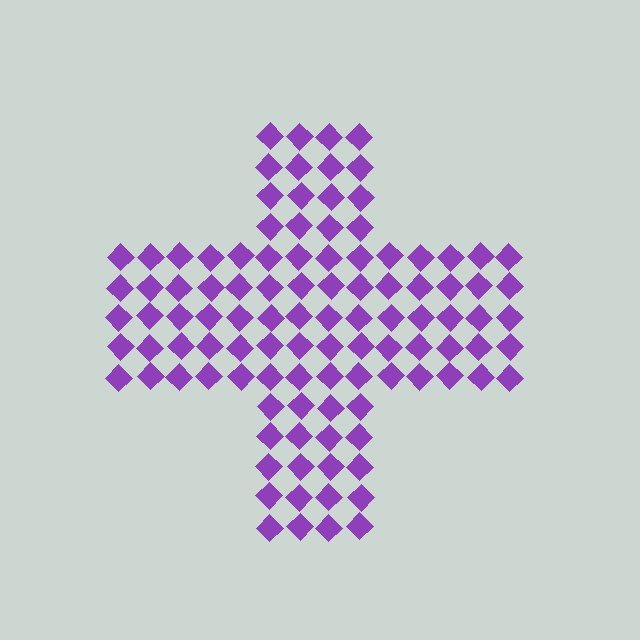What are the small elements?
The small elements are diamonds.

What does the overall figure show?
The overall figure shows a cross.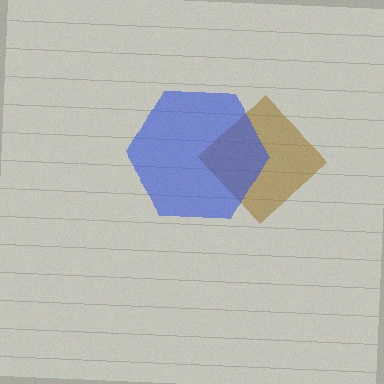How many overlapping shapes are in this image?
There are 2 overlapping shapes in the image.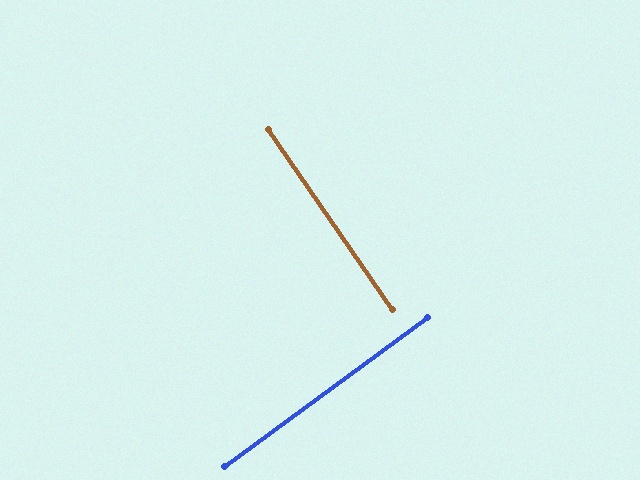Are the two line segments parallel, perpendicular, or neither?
Perpendicular — they meet at approximately 88°.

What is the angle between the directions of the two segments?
Approximately 88 degrees.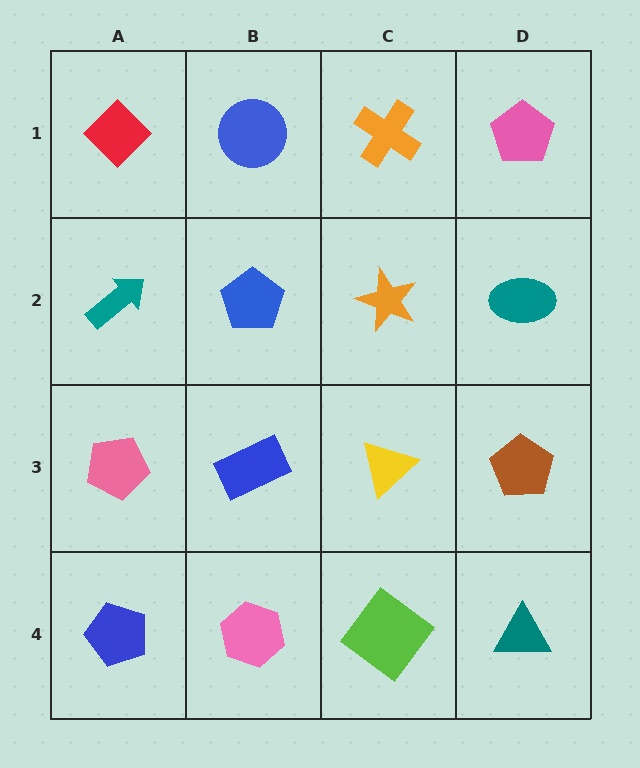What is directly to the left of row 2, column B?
A teal arrow.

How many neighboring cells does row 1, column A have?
2.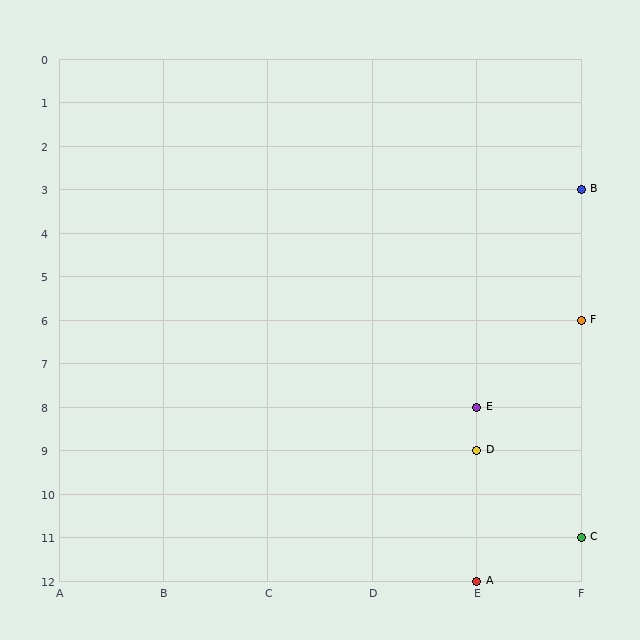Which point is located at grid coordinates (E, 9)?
Point D is at (E, 9).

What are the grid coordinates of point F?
Point F is at grid coordinates (F, 6).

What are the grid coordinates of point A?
Point A is at grid coordinates (E, 12).